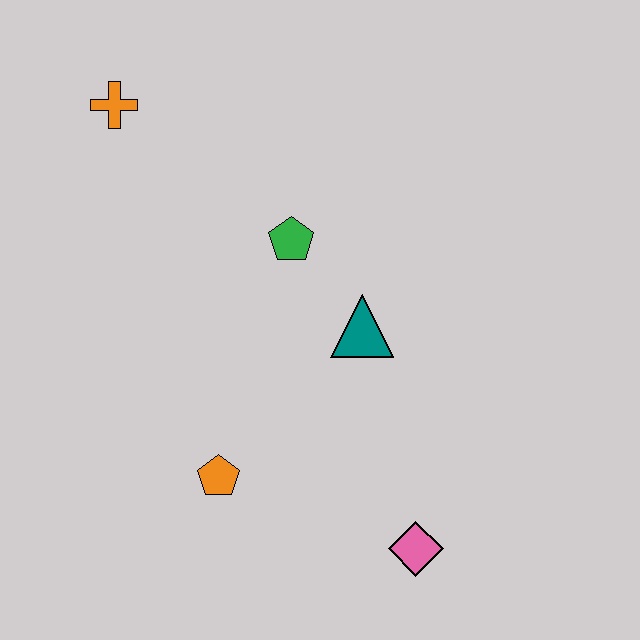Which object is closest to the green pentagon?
The teal triangle is closest to the green pentagon.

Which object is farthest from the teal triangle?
The orange cross is farthest from the teal triangle.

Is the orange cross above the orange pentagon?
Yes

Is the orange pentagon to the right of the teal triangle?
No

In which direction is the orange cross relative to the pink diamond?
The orange cross is above the pink diamond.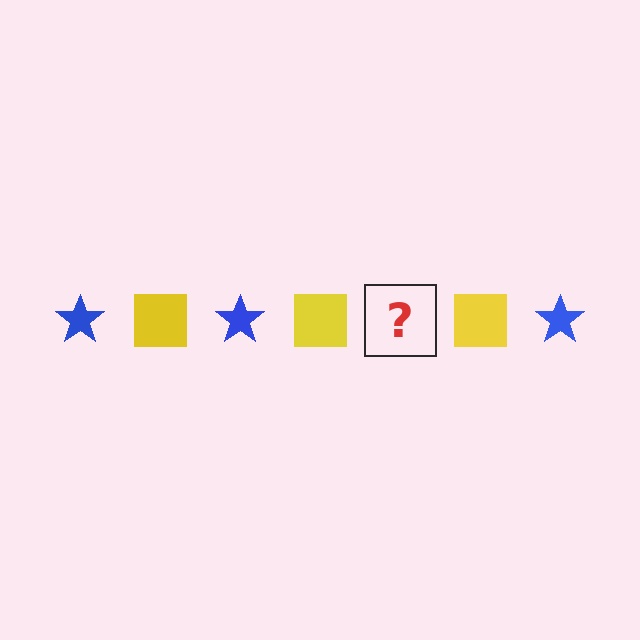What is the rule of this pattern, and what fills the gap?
The rule is that the pattern alternates between blue star and yellow square. The gap should be filled with a blue star.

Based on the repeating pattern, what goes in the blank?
The blank should be a blue star.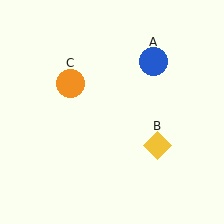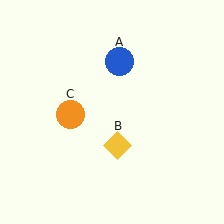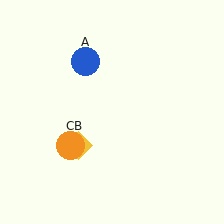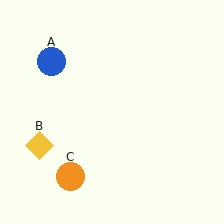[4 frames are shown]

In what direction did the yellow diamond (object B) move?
The yellow diamond (object B) moved left.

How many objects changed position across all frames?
3 objects changed position: blue circle (object A), yellow diamond (object B), orange circle (object C).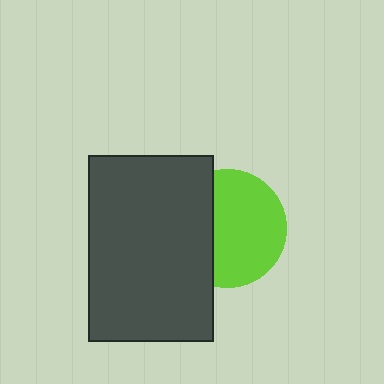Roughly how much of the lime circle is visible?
About half of it is visible (roughly 65%).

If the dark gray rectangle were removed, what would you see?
You would see the complete lime circle.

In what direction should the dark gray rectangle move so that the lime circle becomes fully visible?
The dark gray rectangle should move left. That is the shortest direction to clear the overlap and leave the lime circle fully visible.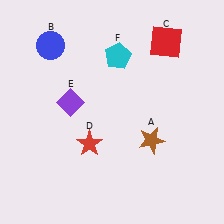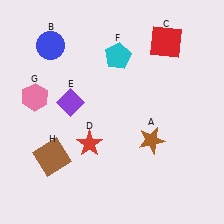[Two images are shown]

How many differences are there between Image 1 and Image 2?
There are 2 differences between the two images.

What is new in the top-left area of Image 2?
A pink hexagon (G) was added in the top-left area of Image 2.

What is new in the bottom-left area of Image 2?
A brown square (H) was added in the bottom-left area of Image 2.